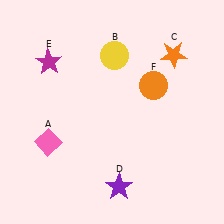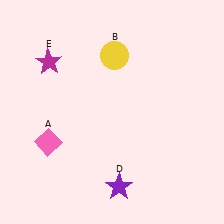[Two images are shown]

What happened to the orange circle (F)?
The orange circle (F) was removed in Image 2. It was in the top-right area of Image 1.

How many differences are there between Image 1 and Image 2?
There are 2 differences between the two images.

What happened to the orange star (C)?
The orange star (C) was removed in Image 2. It was in the top-right area of Image 1.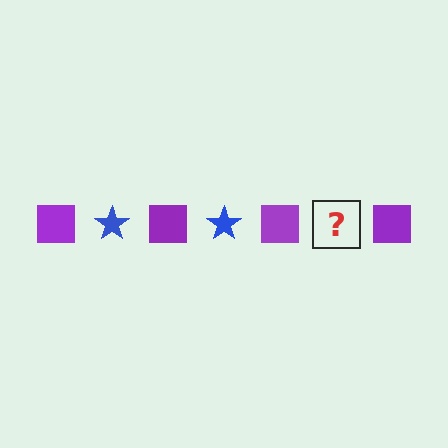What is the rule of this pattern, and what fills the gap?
The rule is that the pattern alternates between purple square and blue star. The gap should be filled with a blue star.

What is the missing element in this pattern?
The missing element is a blue star.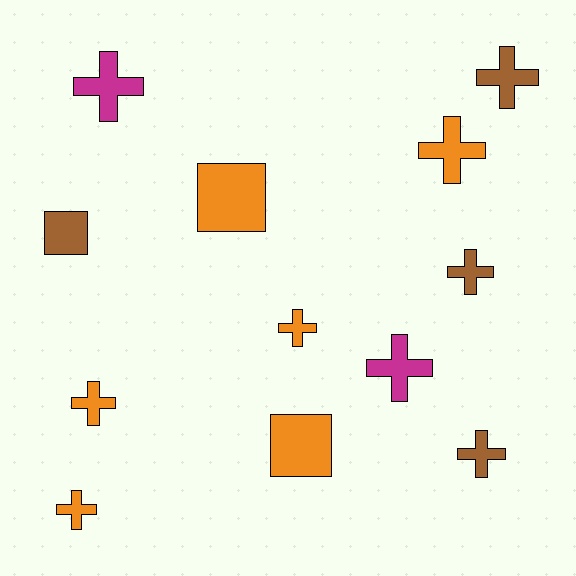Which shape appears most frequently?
Cross, with 9 objects.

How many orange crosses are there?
There are 4 orange crosses.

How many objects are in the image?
There are 12 objects.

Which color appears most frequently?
Orange, with 6 objects.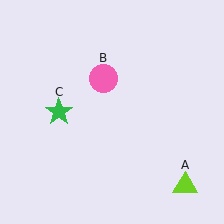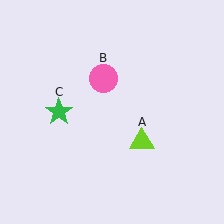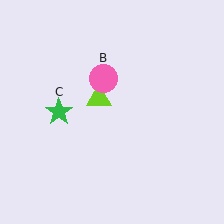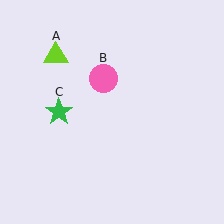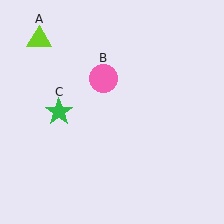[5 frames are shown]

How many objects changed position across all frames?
1 object changed position: lime triangle (object A).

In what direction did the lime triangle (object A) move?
The lime triangle (object A) moved up and to the left.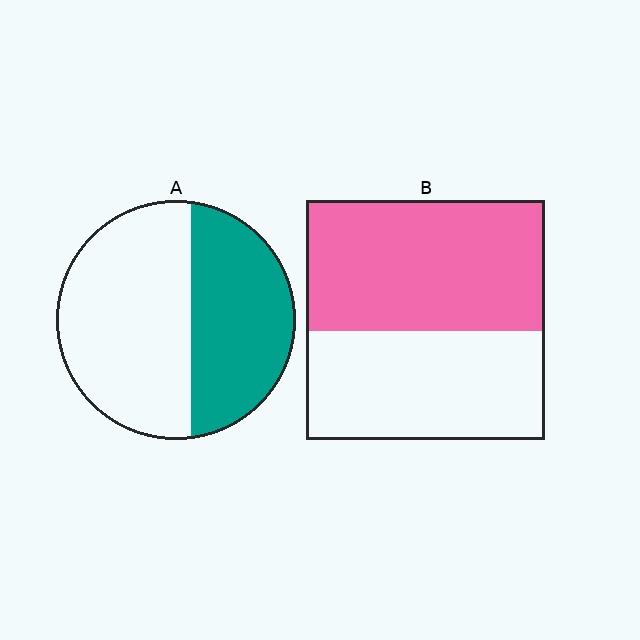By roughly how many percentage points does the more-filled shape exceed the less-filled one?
By roughly 15 percentage points (B over A).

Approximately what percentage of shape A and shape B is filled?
A is approximately 40% and B is approximately 55%.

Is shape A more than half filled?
No.